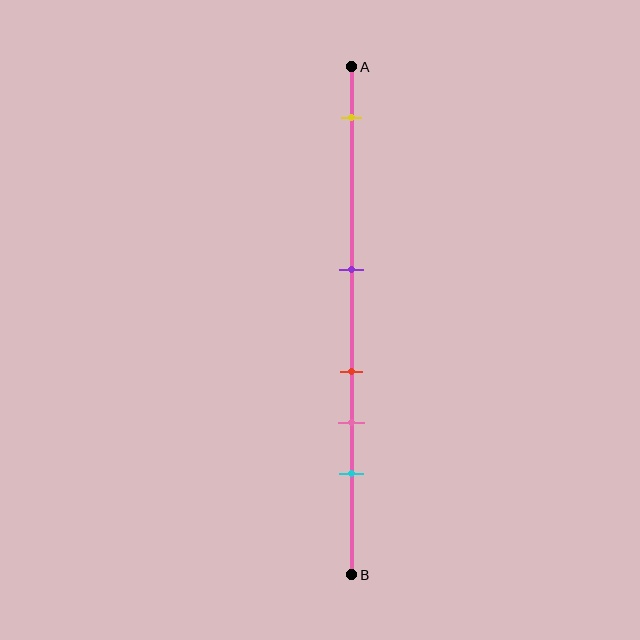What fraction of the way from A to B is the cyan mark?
The cyan mark is approximately 80% (0.8) of the way from A to B.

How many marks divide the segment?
There are 5 marks dividing the segment.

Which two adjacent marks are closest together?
The red and pink marks are the closest adjacent pair.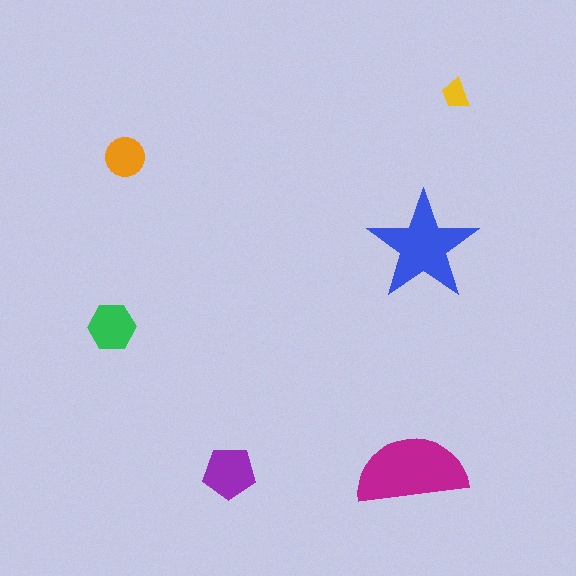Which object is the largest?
The magenta semicircle.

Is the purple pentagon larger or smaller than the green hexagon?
Larger.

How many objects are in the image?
There are 6 objects in the image.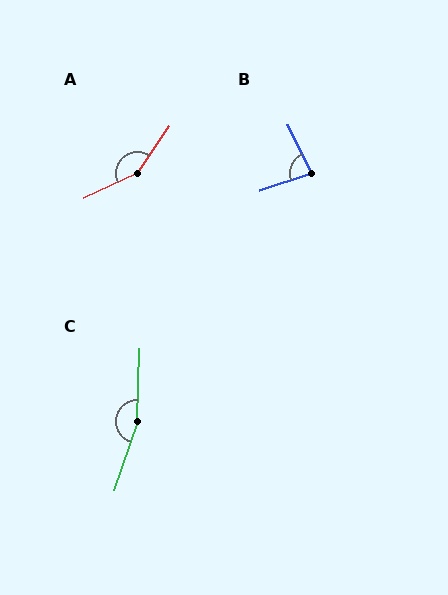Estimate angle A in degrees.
Approximately 149 degrees.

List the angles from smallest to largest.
B (82°), A (149°), C (162°).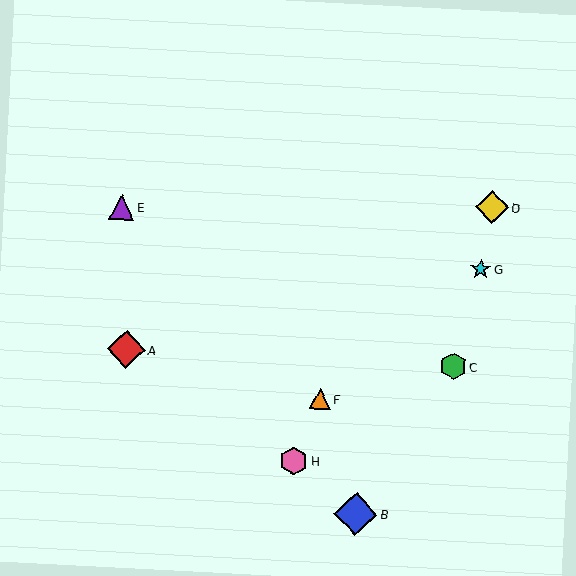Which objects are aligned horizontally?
Objects A, C are aligned horizontally.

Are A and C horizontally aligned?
Yes, both are at y≈349.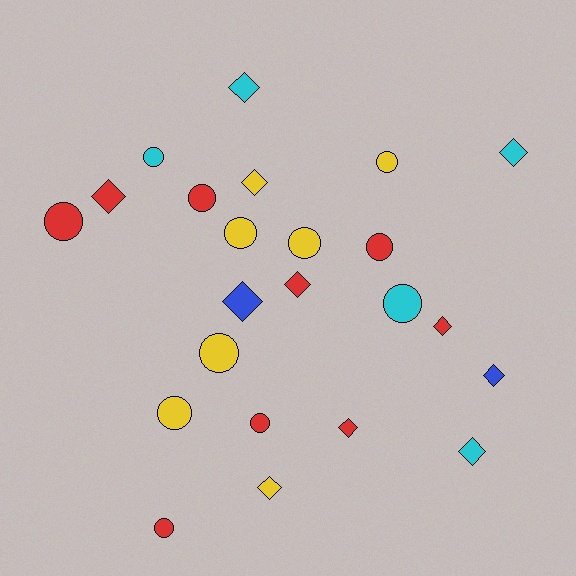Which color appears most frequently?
Red, with 9 objects.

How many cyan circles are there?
There are 2 cyan circles.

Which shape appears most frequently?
Circle, with 12 objects.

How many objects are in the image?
There are 23 objects.